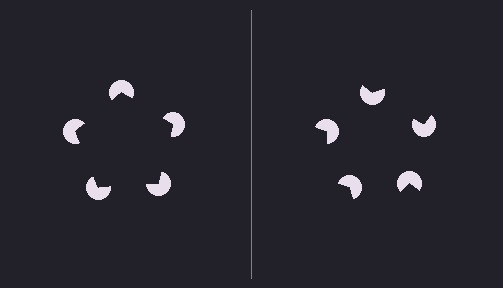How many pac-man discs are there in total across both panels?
10 — 5 on each side.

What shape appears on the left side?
An illusory pentagon.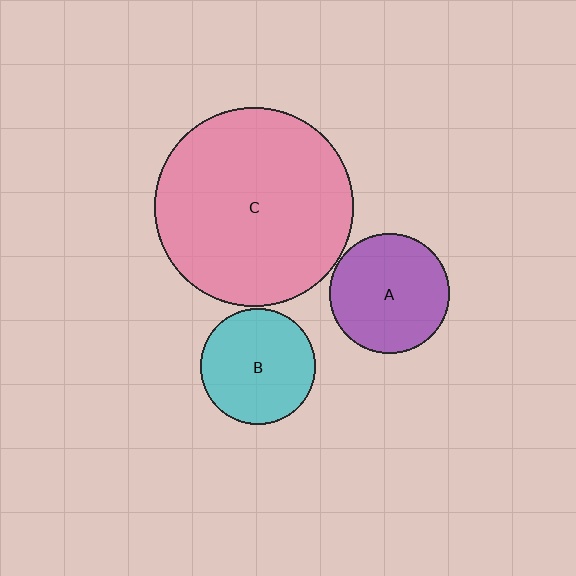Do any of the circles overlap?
No, none of the circles overlap.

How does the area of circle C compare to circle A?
Approximately 2.8 times.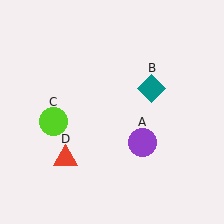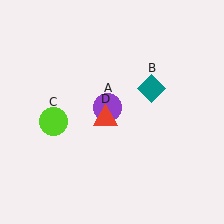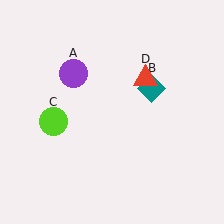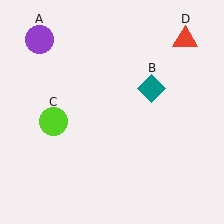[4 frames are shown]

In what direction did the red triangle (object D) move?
The red triangle (object D) moved up and to the right.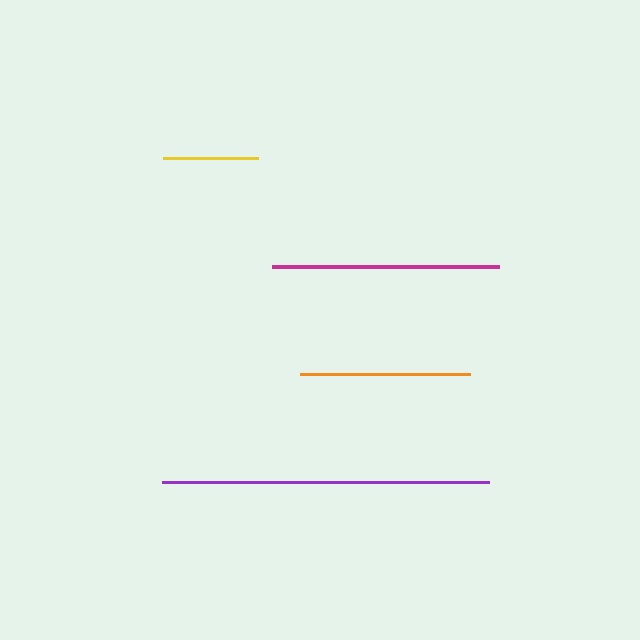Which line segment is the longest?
The purple line is the longest at approximately 327 pixels.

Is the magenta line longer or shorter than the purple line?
The purple line is longer than the magenta line.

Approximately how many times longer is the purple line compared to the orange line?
The purple line is approximately 1.9 times the length of the orange line.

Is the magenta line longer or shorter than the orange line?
The magenta line is longer than the orange line.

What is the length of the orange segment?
The orange segment is approximately 171 pixels long.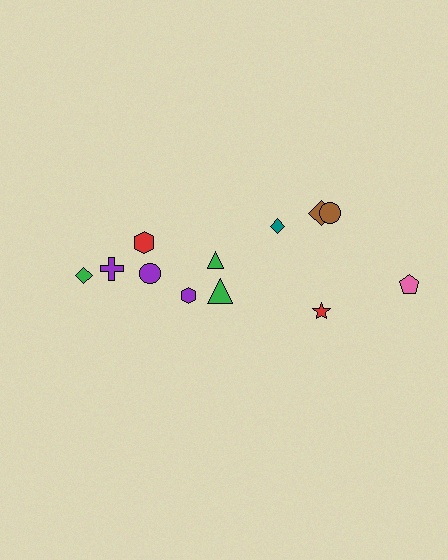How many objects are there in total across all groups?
There are 12 objects.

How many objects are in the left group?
There are 7 objects.